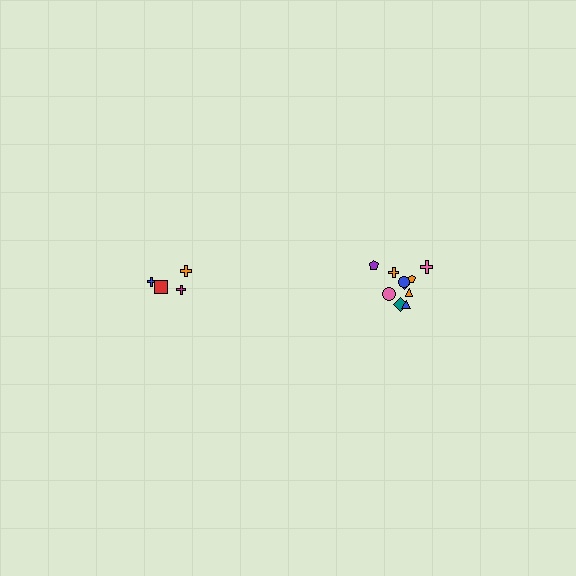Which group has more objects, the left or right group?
The right group.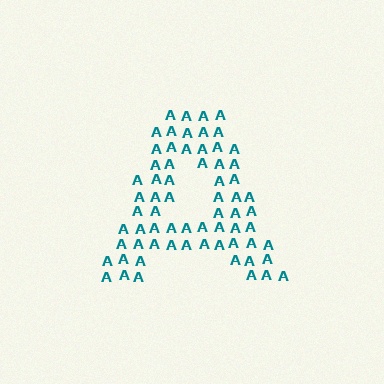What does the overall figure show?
The overall figure shows the letter A.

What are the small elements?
The small elements are letter A's.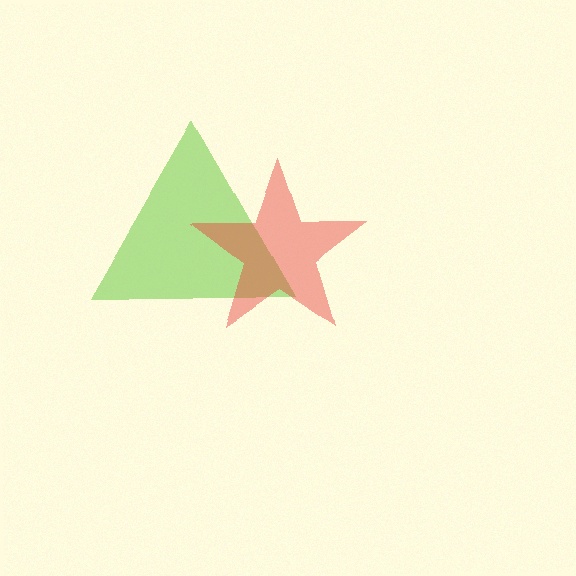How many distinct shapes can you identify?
There are 2 distinct shapes: a lime triangle, a red star.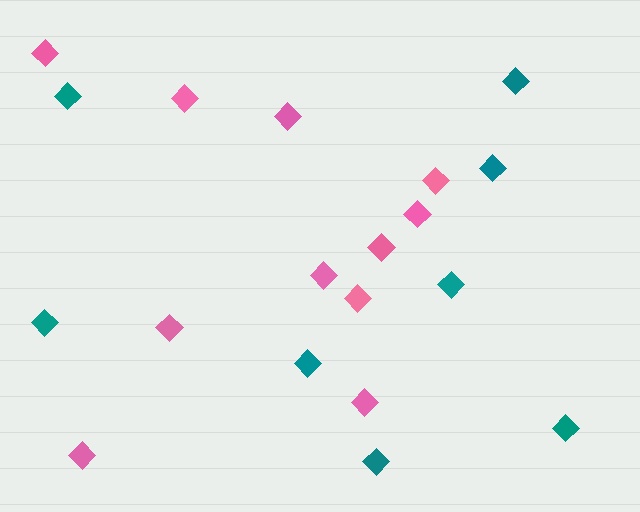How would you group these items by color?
There are 2 groups: one group of pink diamonds (11) and one group of teal diamonds (8).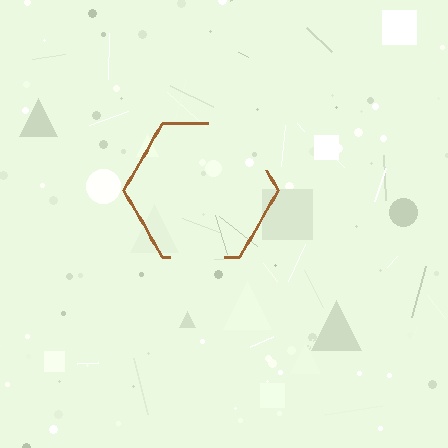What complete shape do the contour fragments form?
The contour fragments form a hexagon.